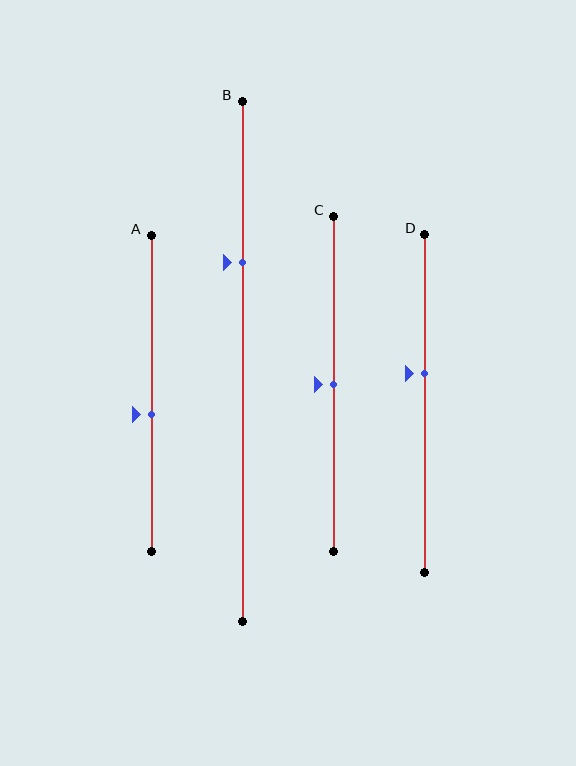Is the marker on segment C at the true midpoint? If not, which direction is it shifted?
Yes, the marker on segment C is at the true midpoint.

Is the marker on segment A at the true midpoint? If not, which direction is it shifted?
No, the marker on segment A is shifted downward by about 7% of the segment length.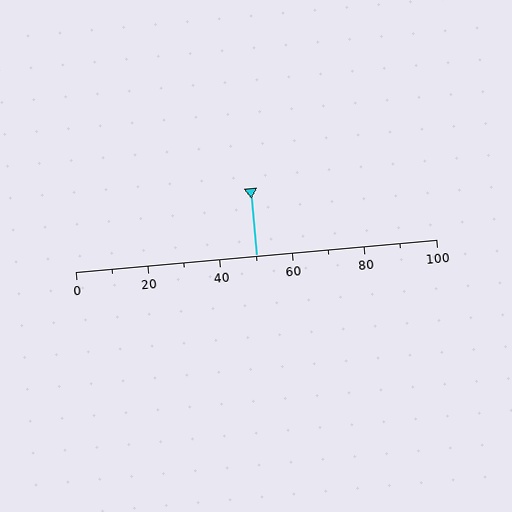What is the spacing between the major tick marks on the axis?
The major ticks are spaced 20 apart.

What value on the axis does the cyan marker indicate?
The marker indicates approximately 50.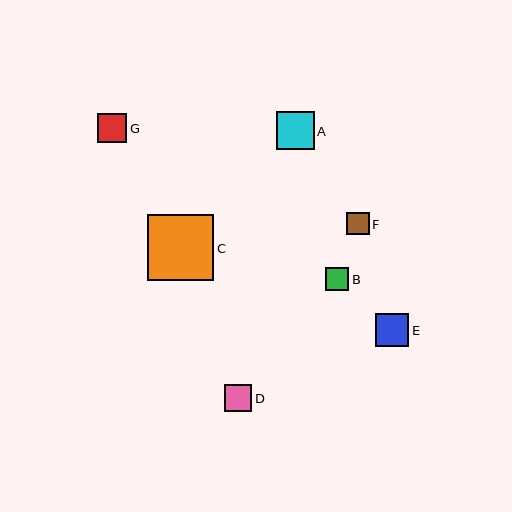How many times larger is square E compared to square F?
Square E is approximately 1.5 times the size of square F.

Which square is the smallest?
Square F is the smallest with a size of approximately 23 pixels.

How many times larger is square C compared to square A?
Square C is approximately 1.8 times the size of square A.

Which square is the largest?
Square C is the largest with a size of approximately 66 pixels.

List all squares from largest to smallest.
From largest to smallest: C, A, E, G, D, B, F.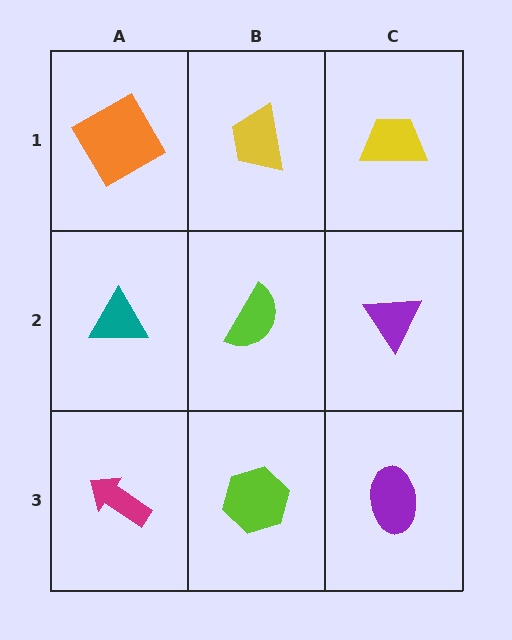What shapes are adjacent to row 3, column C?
A purple triangle (row 2, column C), a lime hexagon (row 3, column B).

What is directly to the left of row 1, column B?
An orange square.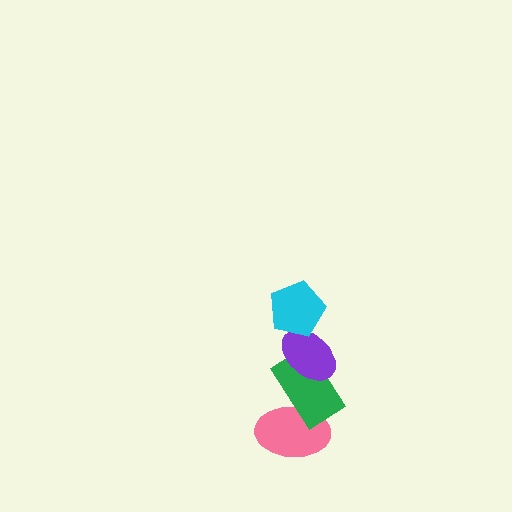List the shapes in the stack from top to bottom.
From top to bottom: the cyan pentagon, the purple ellipse, the green rectangle, the pink ellipse.